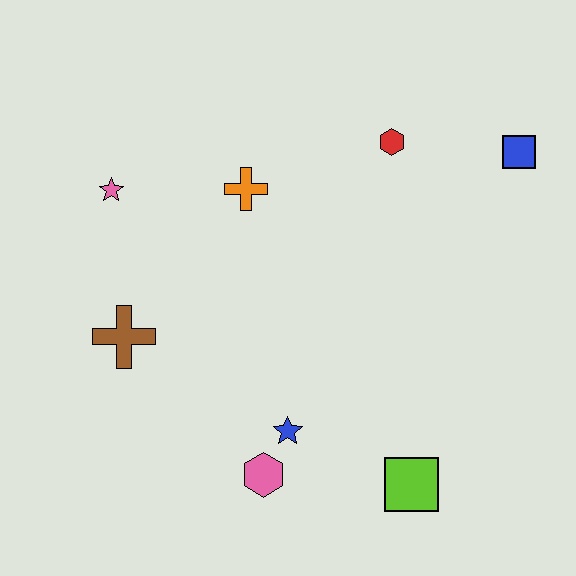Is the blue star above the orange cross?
No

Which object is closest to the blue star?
The pink hexagon is closest to the blue star.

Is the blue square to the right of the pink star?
Yes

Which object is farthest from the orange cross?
The lime square is farthest from the orange cross.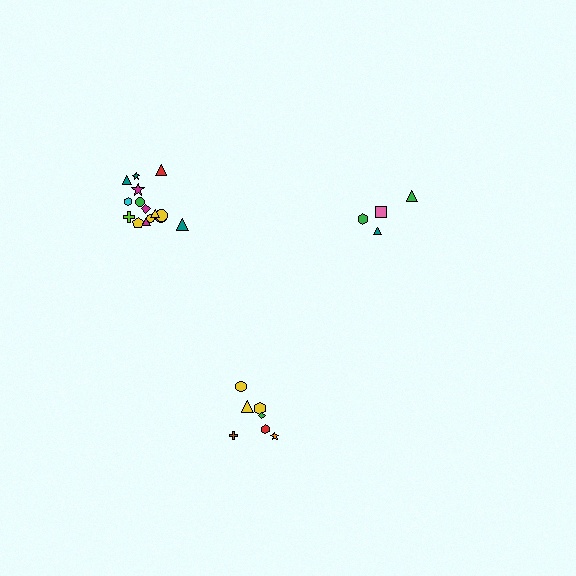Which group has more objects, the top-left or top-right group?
The top-left group.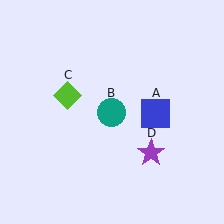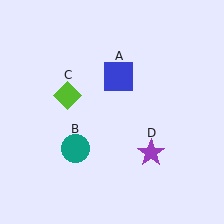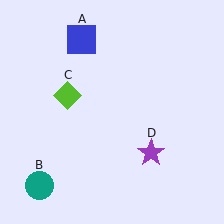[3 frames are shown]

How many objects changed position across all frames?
2 objects changed position: blue square (object A), teal circle (object B).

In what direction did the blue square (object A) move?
The blue square (object A) moved up and to the left.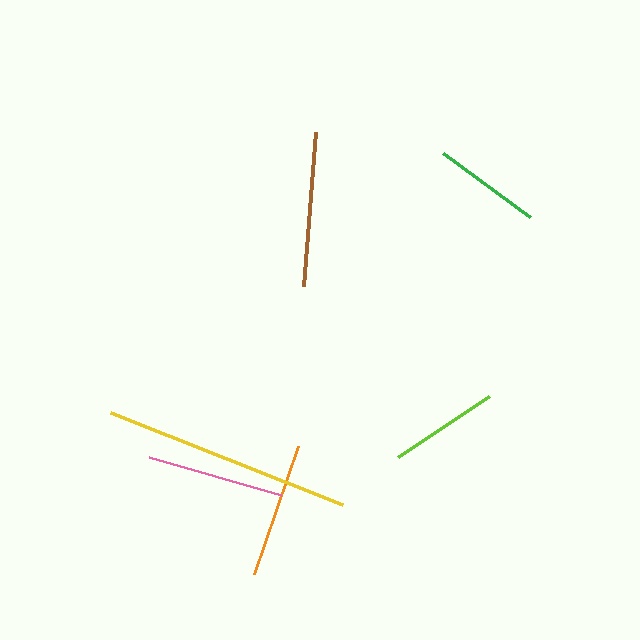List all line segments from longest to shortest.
From longest to shortest: yellow, brown, pink, orange, lime, green.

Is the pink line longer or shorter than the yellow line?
The yellow line is longer than the pink line.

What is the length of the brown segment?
The brown segment is approximately 155 pixels long.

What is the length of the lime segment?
The lime segment is approximately 109 pixels long.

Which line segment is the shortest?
The green line is the shortest at approximately 108 pixels.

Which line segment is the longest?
The yellow line is the longest at approximately 250 pixels.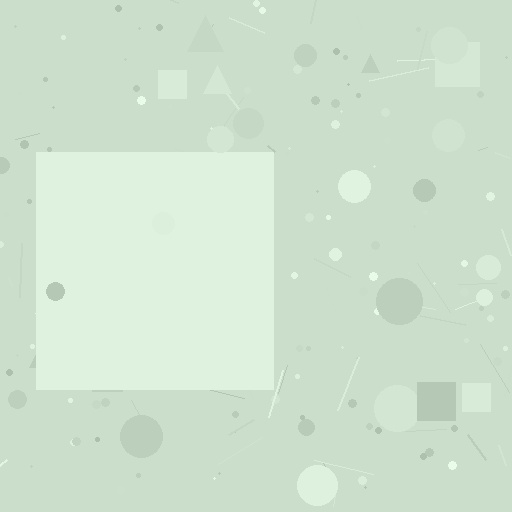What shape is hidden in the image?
A square is hidden in the image.